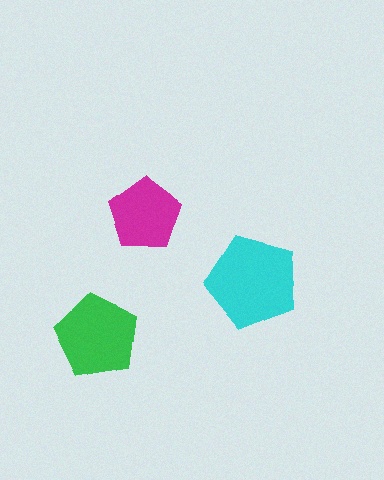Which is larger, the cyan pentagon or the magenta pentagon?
The cyan one.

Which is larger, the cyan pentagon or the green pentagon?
The cyan one.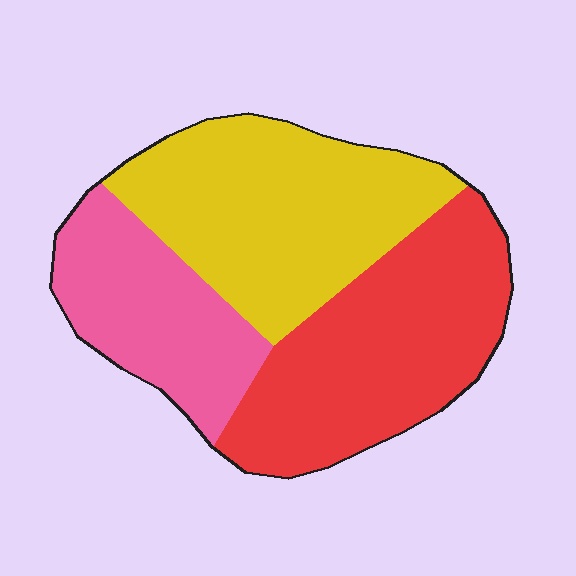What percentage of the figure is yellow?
Yellow takes up between a quarter and a half of the figure.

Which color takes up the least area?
Pink, at roughly 25%.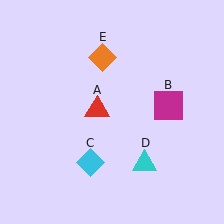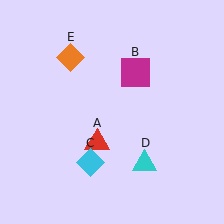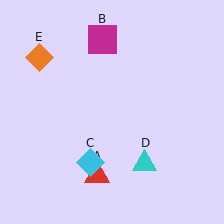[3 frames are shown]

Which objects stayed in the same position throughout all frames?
Cyan diamond (object C) and cyan triangle (object D) remained stationary.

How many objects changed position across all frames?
3 objects changed position: red triangle (object A), magenta square (object B), orange diamond (object E).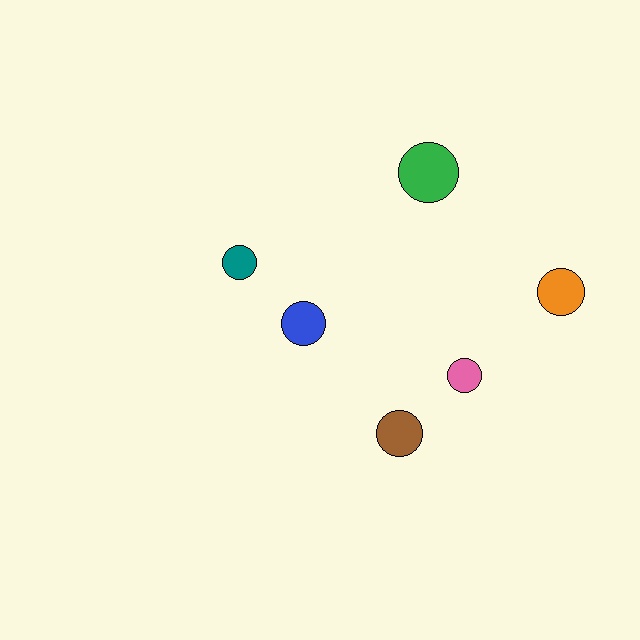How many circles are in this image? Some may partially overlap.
There are 6 circles.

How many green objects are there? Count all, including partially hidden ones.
There is 1 green object.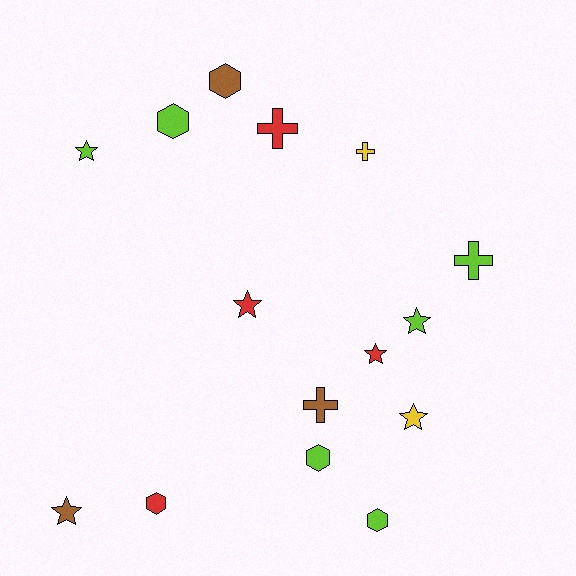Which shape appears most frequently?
Star, with 6 objects.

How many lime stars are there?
There are 2 lime stars.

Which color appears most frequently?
Lime, with 6 objects.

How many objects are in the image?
There are 15 objects.